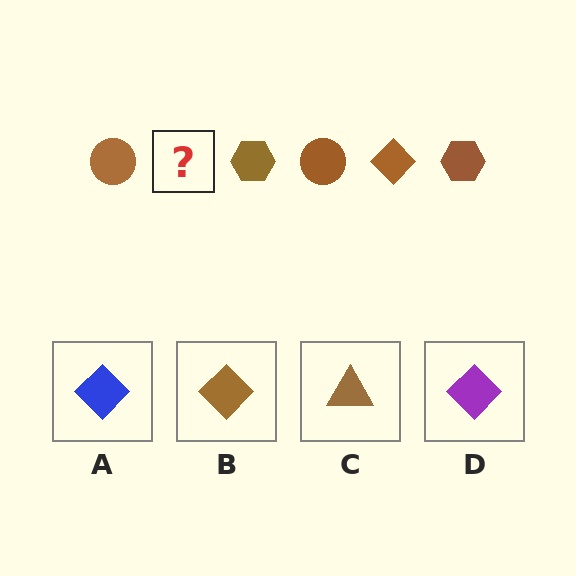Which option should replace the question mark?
Option B.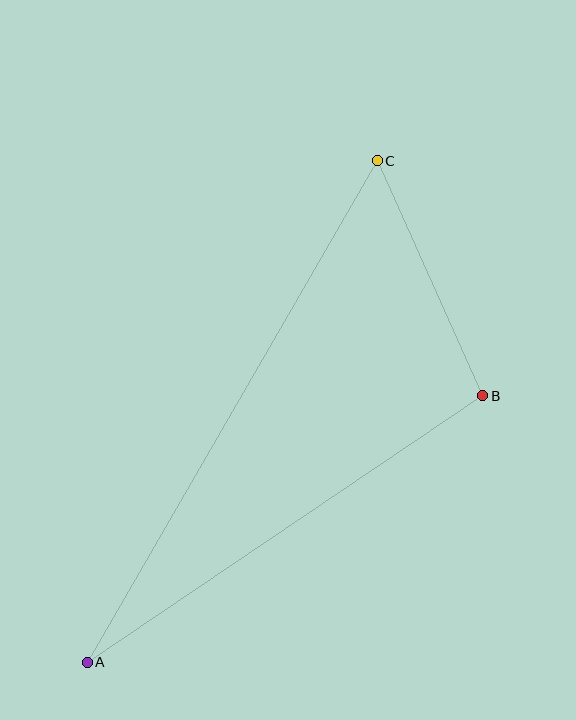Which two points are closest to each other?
Points B and C are closest to each other.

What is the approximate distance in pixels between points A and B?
The distance between A and B is approximately 477 pixels.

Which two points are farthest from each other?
Points A and C are farthest from each other.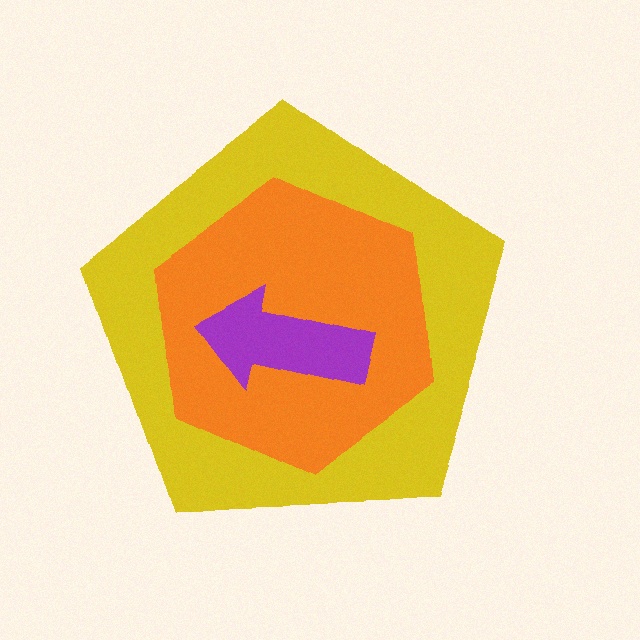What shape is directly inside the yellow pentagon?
The orange hexagon.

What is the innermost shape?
The purple arrow.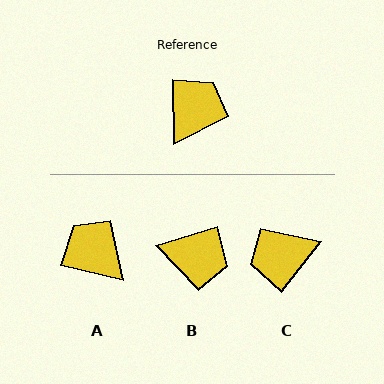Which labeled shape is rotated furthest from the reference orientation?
C, about 141 degrees away.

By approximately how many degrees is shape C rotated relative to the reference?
Approximately 141 degrees counter-clockwise.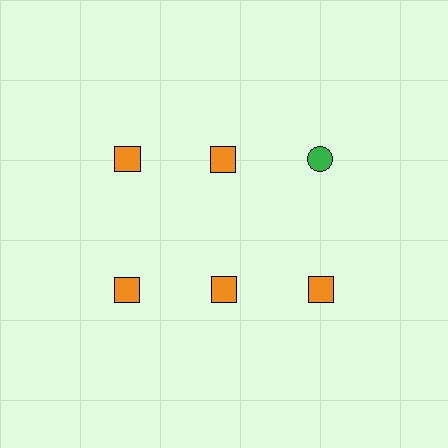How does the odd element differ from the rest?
It differs in both color (green instead of orange) and shape (circle instead of square).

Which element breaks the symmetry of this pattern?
The green circle in the top row, center column breaks the symmetry. All other shapes are orange squares.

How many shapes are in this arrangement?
There are 6 shapes arranged in a grid pattern.